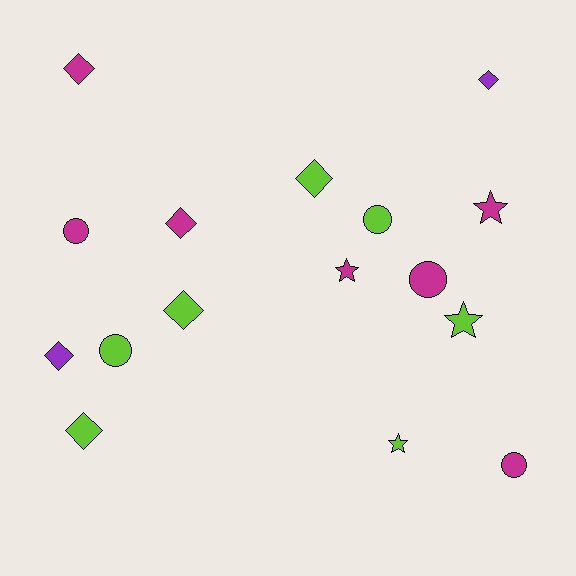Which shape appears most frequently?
Diamond, with 7 objects.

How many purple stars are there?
There are no purple stars.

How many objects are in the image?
There are 16 objects.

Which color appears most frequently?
Magenta, with 7 objects.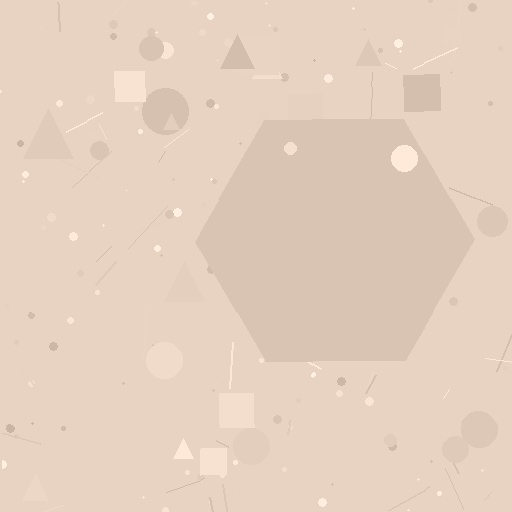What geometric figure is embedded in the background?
A hexagon is embedded in the background.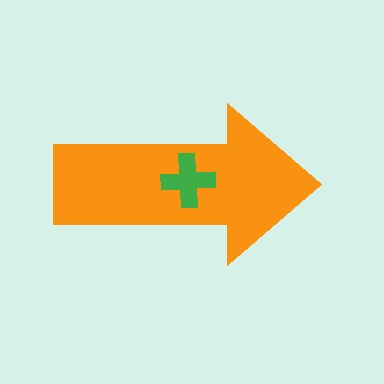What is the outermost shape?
The orange arrow.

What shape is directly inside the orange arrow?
The green cross.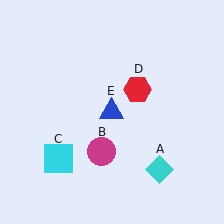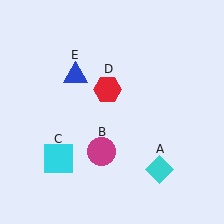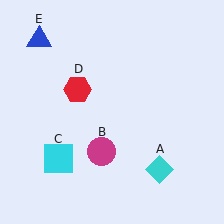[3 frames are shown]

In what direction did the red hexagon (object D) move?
The red hexagon (object D) moved left.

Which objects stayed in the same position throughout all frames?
Cyan diamond (object A) and magenta circle (object B) and cyan square (object C) remained stationary.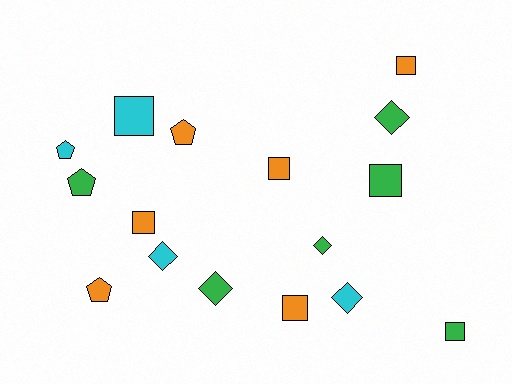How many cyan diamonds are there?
There are 2 cyan diamonds.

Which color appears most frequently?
Orange, with 6 objects.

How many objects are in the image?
There are 16 objects.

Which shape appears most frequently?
Square, with 7 objects.